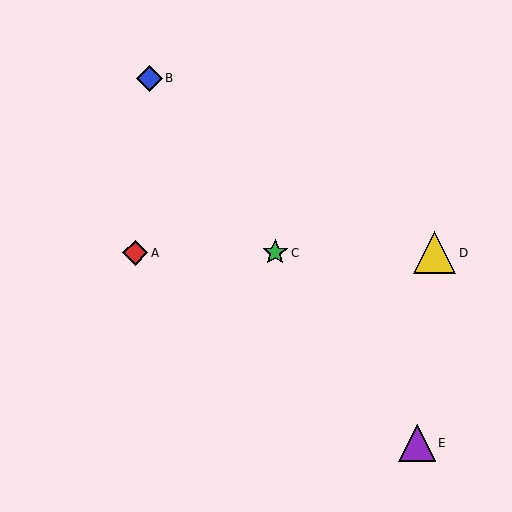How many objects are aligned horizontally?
3 objects (A, C, D) are aligned horizontally.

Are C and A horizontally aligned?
Yes, both are at y≈253.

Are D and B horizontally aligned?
No, D is at y≈253 and B is at y≈78.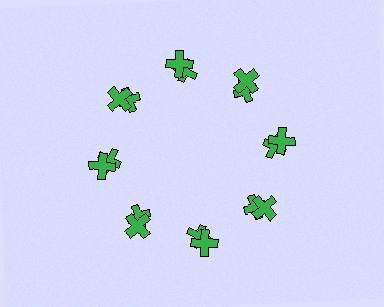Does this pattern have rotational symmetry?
Yes, this pattern has 8-fold rotational symmetry. It looks the same after rotating 45 degrees around the center.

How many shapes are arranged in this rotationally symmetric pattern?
There are 16 shapes, arranged in 8 groups of 2.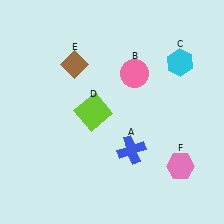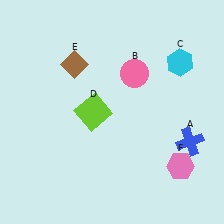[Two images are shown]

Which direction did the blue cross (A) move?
The blue cross (A) moved right.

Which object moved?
The blue cross (A) moved right.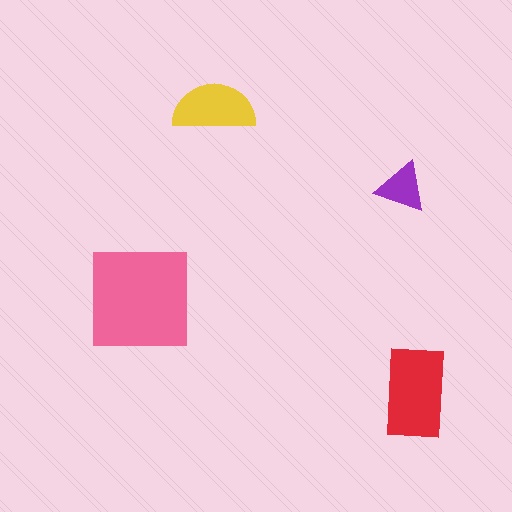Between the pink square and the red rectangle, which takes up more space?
The pink square.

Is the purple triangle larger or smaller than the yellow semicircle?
Smaller.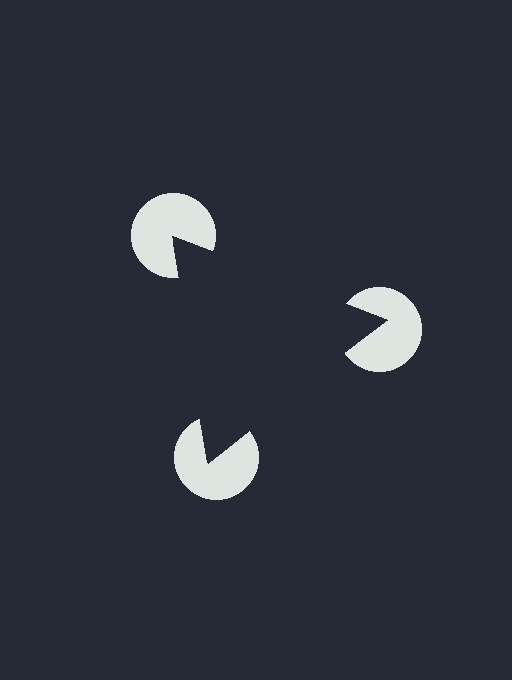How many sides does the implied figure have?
3 sides.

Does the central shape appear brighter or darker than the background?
It typically appears slightly darker than the background, even though no actual brightness change is drawn.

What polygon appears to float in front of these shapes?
An illusory triangle — its edges are inferred from the aligned wedge cuts in the pac-man discs, not physically drawn.